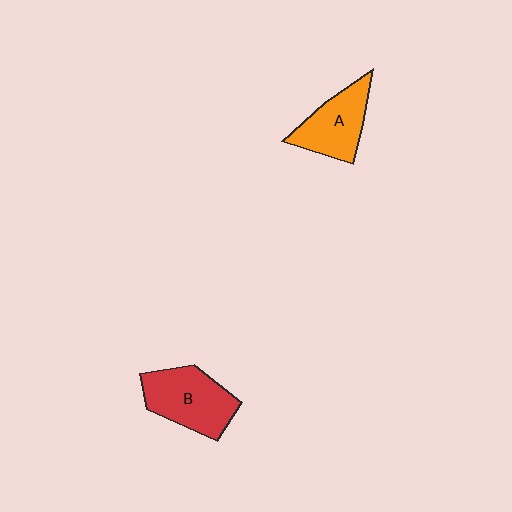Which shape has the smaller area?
Shape A (orange).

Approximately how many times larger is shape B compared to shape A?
Approximately 1.2 times.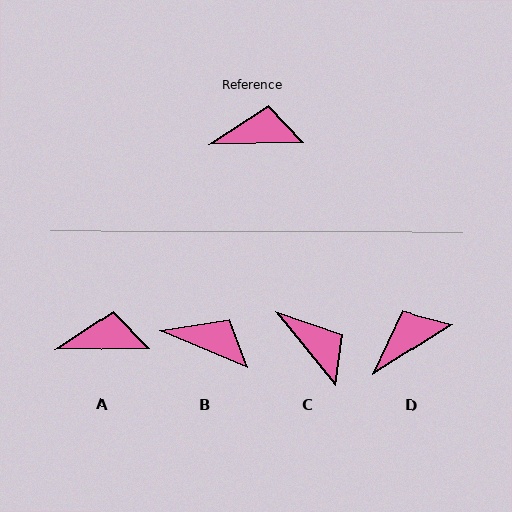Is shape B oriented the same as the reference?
No, it is off by about 24 degrees.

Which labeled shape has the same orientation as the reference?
A.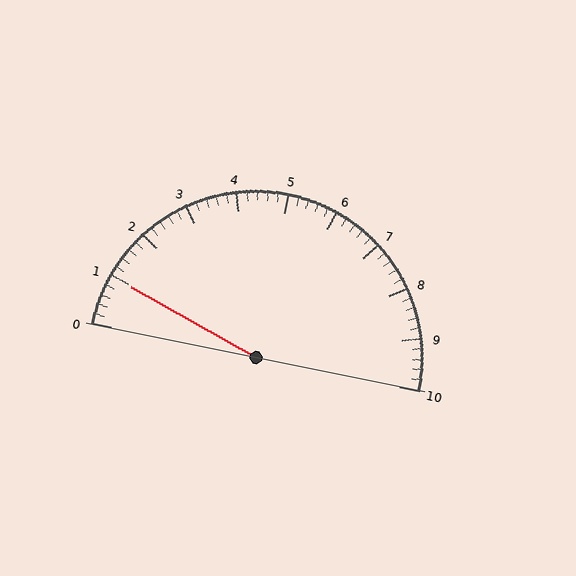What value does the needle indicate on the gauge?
The needle indicates approximately 1.0.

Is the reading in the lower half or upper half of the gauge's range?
The reading is in the lower half of the range (0 to 10).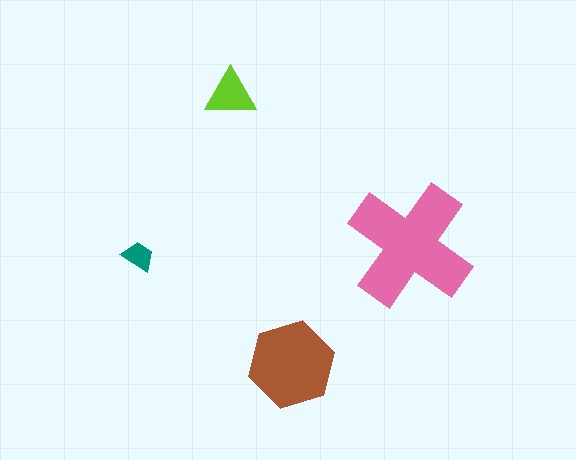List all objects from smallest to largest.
The teal trapezoid, the lime triangle, the brown hexagon, the pink cross.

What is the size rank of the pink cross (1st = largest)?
1st.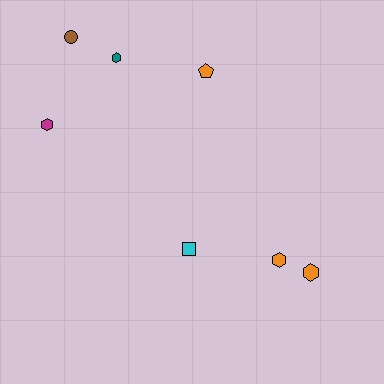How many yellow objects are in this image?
There are no yellow objects.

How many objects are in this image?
There are 7 objects.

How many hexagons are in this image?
There are 4 hexagons.